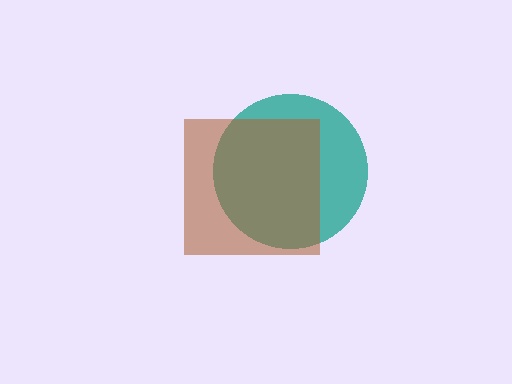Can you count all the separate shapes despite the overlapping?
Yes, there are 2 separate shapes.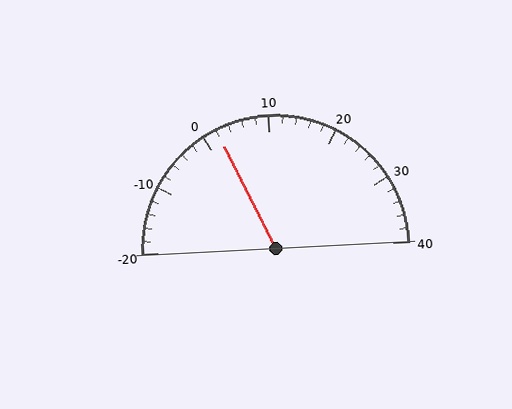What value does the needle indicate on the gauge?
The needle indicates approximately 2.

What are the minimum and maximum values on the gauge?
The gauge ranges from -20 to 40.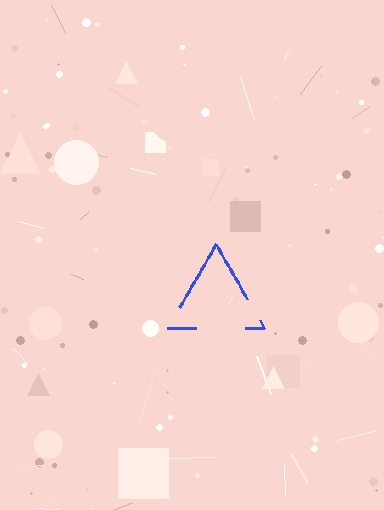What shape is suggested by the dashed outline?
The dashed outline suggests a triangle.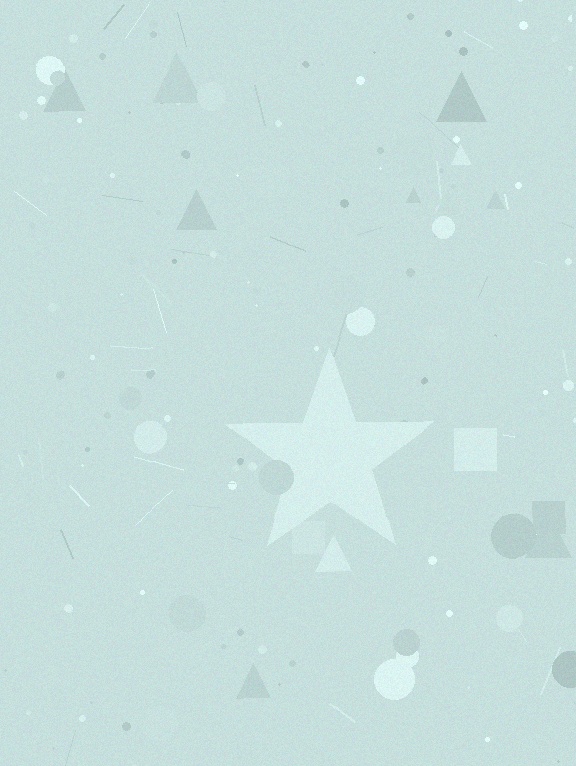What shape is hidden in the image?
A star is hidden in the image.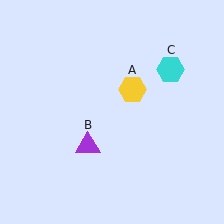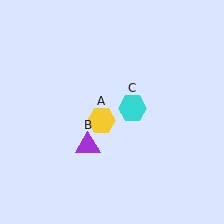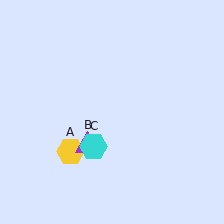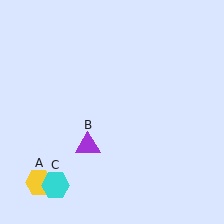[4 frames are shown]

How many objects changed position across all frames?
2 objects changed position: yellow hexagon (object A), cyan hexagon (object C).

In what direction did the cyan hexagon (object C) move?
The cyan hexagon (object C) moved down and to the left.